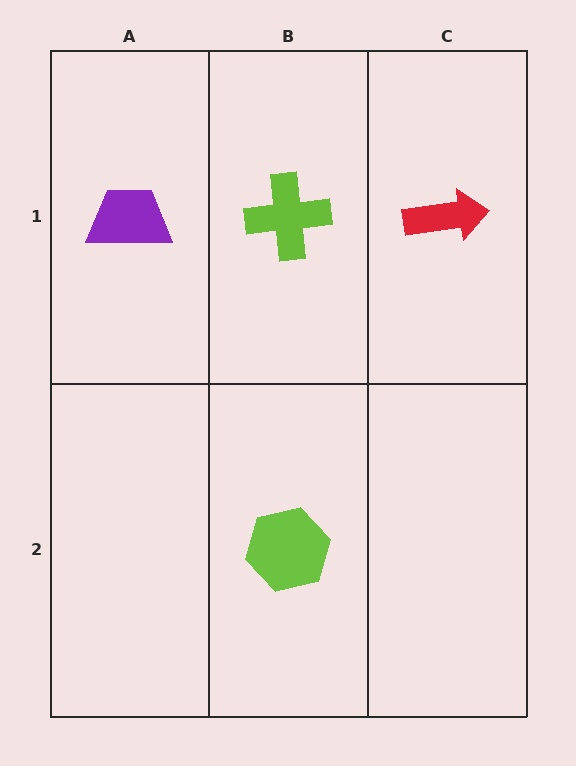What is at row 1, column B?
A lime cross.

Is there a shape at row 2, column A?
No, that cell is empty.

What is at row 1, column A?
A purple trapezoid.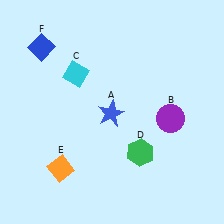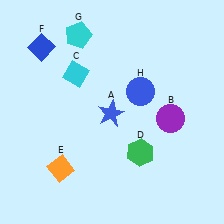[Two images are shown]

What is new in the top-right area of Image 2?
A blue circle (H) was added in the top-right area of Image 2.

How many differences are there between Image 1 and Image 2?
There are 2 differences between the two images.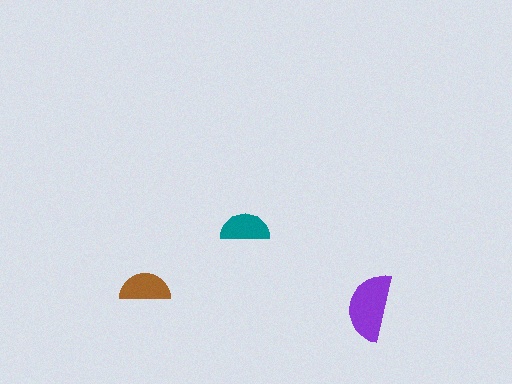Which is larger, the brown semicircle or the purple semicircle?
The purple one.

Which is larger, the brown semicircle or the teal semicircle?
The brown one.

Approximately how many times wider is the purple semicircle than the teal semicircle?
About 1.5 times wider.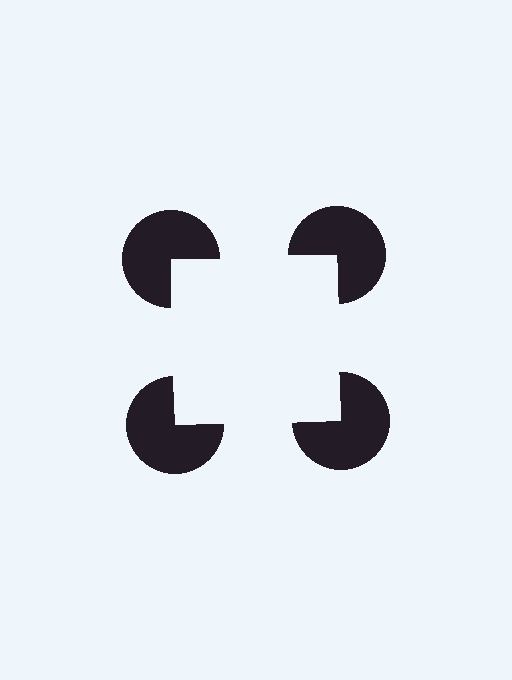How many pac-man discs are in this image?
There are 4 — one at each vertex of the illusory square.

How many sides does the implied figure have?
4 sides.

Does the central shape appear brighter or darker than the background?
It typically appears slightly brighter than the background, even though no actual brightness change is drawn.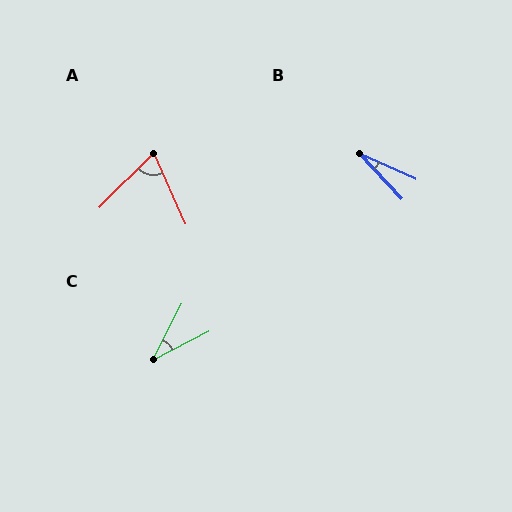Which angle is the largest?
A, at approximately 70 degrees.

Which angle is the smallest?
B, at approximately 22 degrees.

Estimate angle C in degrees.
Approximately 37 degrees.